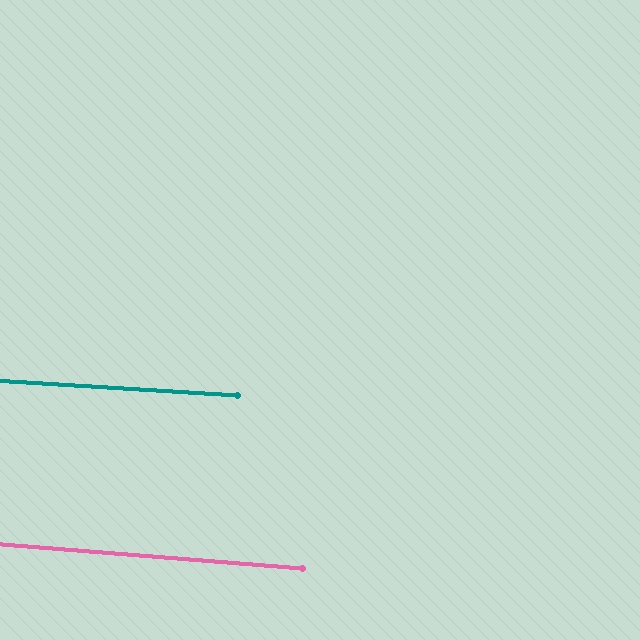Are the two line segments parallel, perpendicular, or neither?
Parallel — their directions differ by only 1.0°.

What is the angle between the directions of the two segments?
Approximately 1 degree.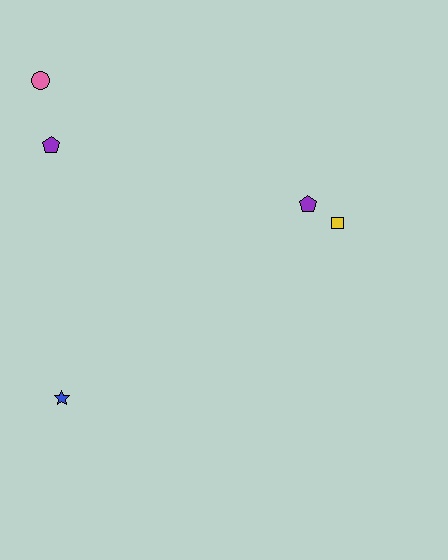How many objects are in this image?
There are 5 objects.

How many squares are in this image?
There is 1 square.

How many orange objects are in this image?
There are no orange objects.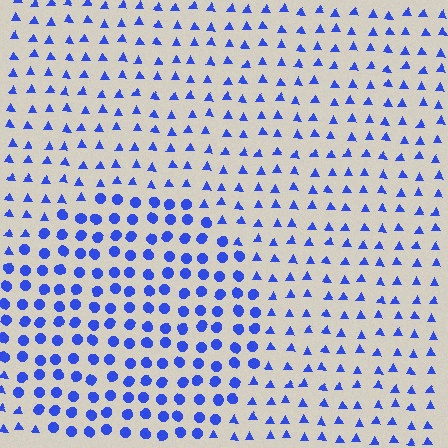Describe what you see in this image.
The image is filled with small blue elements arranged in a uniform grid. A circle-shaped region contains circles, while the surrounding area contains triangles. The boundary is defined purely by the change in element shape.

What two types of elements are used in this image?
The image uses circles inside the circle region and triangles outside it.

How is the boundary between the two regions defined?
The boundary is defined by a change in element shape: circles inside vs. triangles outside. All elements share the same color and spacing.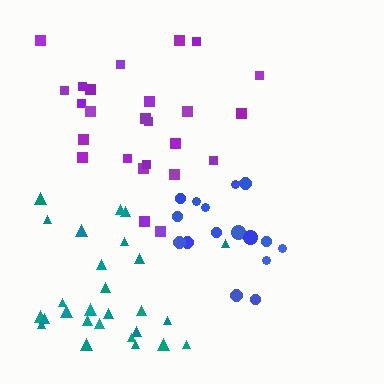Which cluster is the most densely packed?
Blue.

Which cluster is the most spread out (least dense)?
Purple.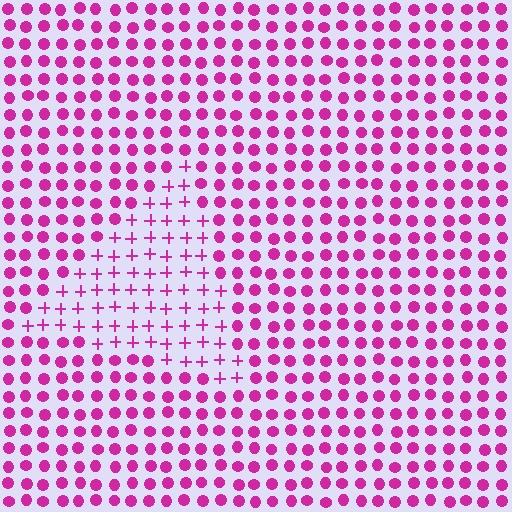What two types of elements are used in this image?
The image uses plus signs inside the triangle region and circles outside it.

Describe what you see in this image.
The image is filled with small magenta elements arranged in a uniform grid. A triangle-shaped region contains plus signs, while the surrounding area contains circles. The boundary is defined purely by the change in element shape.